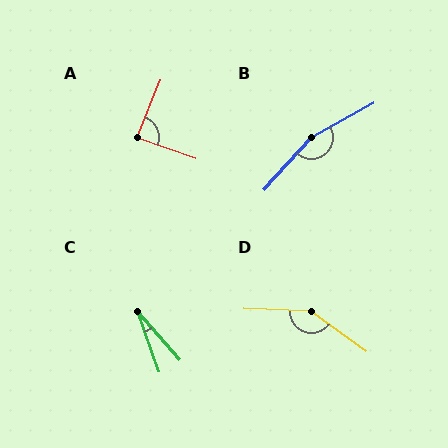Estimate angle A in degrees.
Approximately 88 degrees.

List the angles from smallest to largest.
C (21°), A (88°), D (146°), B (161°).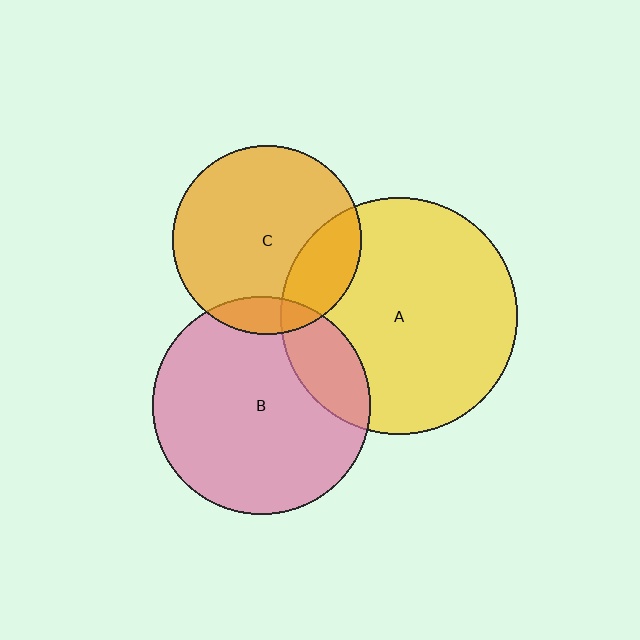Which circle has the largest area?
Circle A (yellow).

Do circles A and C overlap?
Yes.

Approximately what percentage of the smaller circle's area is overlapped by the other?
Approximately 20%.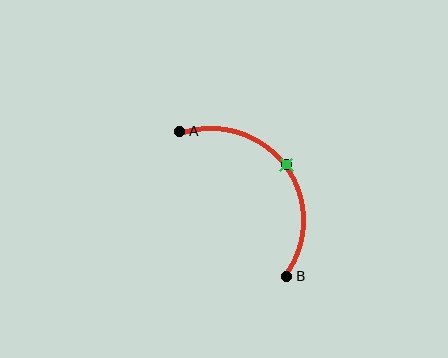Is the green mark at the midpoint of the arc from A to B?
Yes. The green mark lies on the arc at equal arc-length from both A and B — it is the arc midpoint.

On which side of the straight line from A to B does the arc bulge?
The arc bulges above and to the right of the straight line connecting A and B.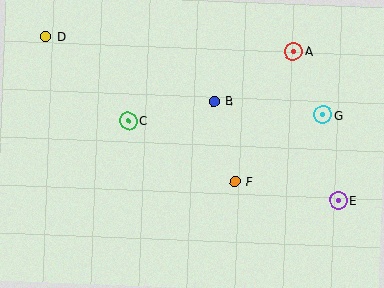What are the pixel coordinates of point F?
Point F is at (235, 181).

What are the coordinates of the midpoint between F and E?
The midpoint between F and E is at (286, 191).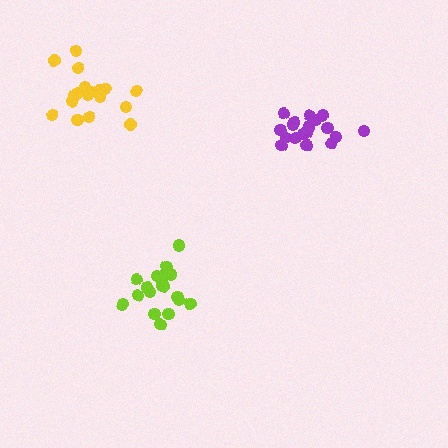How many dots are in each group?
Group 1: 19 dots, Group 2: 18 dots, Group 3: 19 dots (56 total).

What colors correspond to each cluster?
The clusters are colored: lime, purple, yellow.